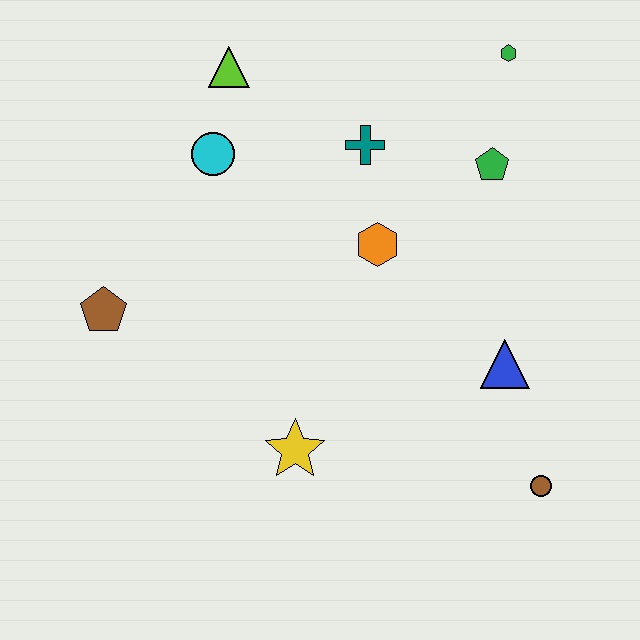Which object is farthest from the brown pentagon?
The green hexagon is farthest from the brown pentagon.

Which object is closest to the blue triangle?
The brown circle is closest to the blue triangle.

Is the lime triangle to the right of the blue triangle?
No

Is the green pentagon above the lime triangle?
No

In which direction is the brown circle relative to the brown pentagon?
The brown circle is to the right of the brown pentagon.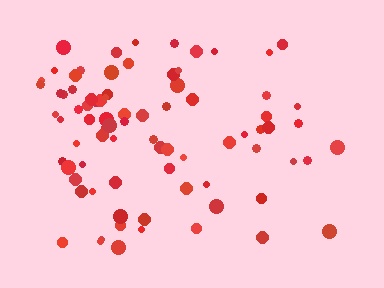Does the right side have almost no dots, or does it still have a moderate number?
Still a moderate number, just noticeably fewer than the left.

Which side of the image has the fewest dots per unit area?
The right.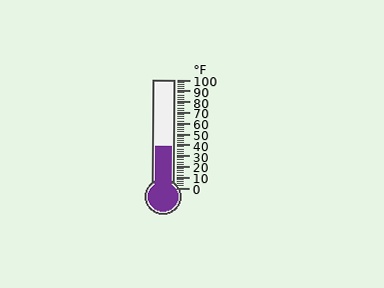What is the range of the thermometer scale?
The thermometer scale ranges from 0°F to 100°F.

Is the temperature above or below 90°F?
The temperature is below 90°F.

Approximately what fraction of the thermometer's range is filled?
The thermometer is filled to approximately 40% of its range.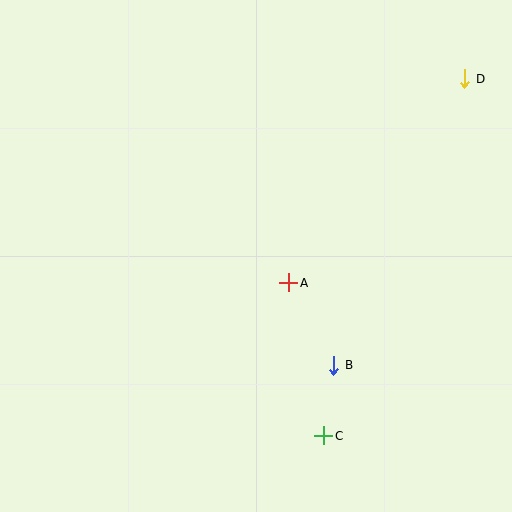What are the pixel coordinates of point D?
Point D is at (465, 79).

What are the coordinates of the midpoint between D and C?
The midpoint between D and C is at (394, 257).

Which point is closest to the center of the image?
Point A at (289, 283) is closest to the center.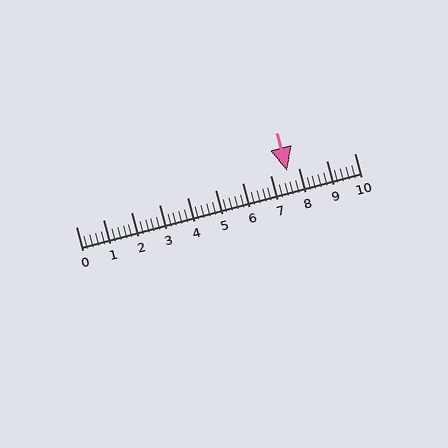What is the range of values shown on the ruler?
The ruler shows values from 0 to 10.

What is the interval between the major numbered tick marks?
The major tick marks are spaced 1 units apart.